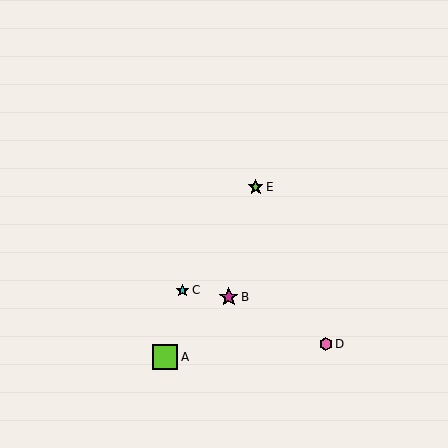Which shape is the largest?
The lime square (labeled A) is the largest.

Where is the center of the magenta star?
The center of the magenta star is at (229, 297).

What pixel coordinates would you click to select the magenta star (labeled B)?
Click at (229, 297) to select the magenta star B.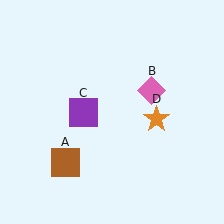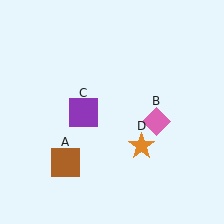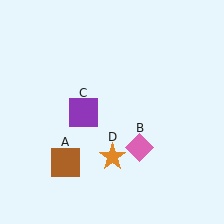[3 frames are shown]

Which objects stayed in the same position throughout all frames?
Brown square (object A) and purple square (object C) remained stationary.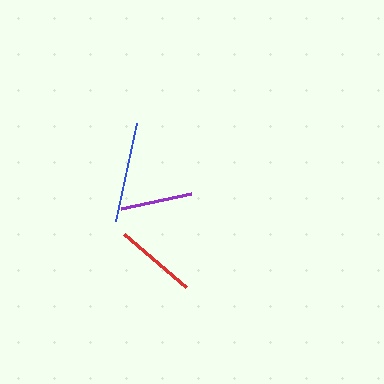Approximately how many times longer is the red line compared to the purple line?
The red line is approximately 1.2 times the length of the purple line.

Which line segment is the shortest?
The purple line is the shortest at approximately 71 pixels.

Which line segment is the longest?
The blue line is the longest at approximately 100 pixels.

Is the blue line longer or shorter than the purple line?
The blue line is longer than the purple line.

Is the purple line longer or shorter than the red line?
The red line is longer than the purple line.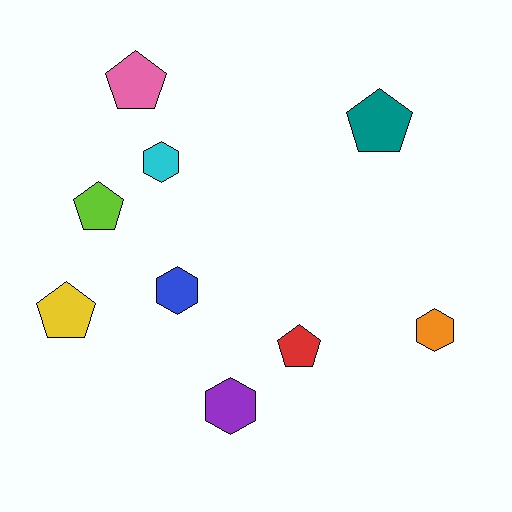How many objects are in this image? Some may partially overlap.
There are 9 objects.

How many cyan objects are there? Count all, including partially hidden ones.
There is 1 cyan object.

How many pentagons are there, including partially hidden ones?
There are 5 pentagons.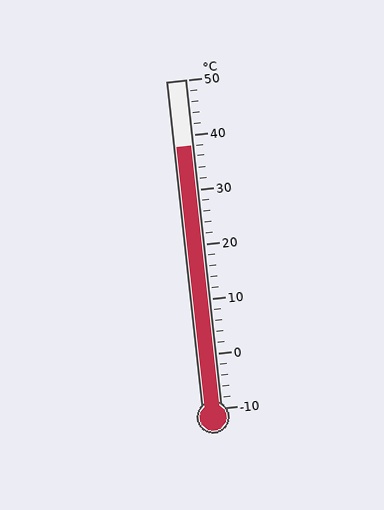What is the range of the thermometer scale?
The thermometer scale ranges from -10°C to 50°C.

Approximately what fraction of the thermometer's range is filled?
The thermometer is filled to approximately 80% of its range.